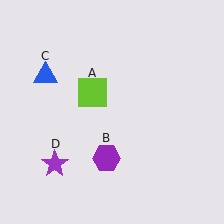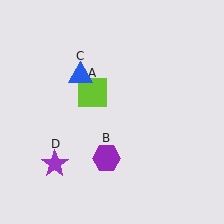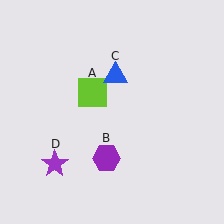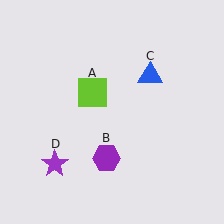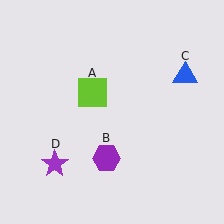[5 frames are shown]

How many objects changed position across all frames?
1 object changed position: blue triangle (object C).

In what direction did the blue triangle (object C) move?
The blue triangle (object C) moved right.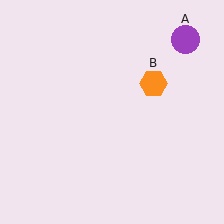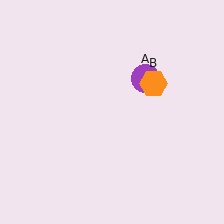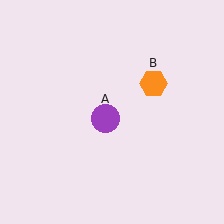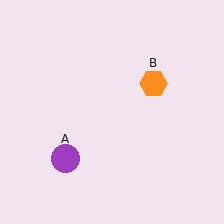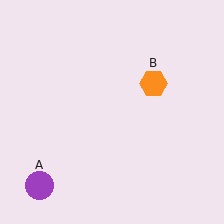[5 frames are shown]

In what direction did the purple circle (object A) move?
The purple circle (object A) moved down and to the left.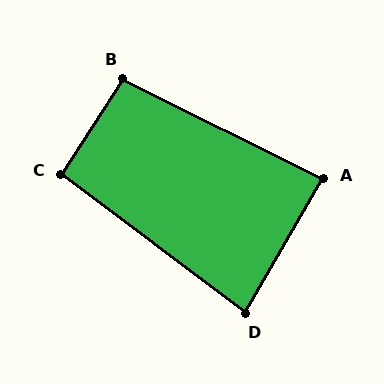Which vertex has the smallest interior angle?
D, at approximately 83 degrees.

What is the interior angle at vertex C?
Approximately 94 degrees (approximately right).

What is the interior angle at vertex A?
Approximately 86 degrees (approximately right).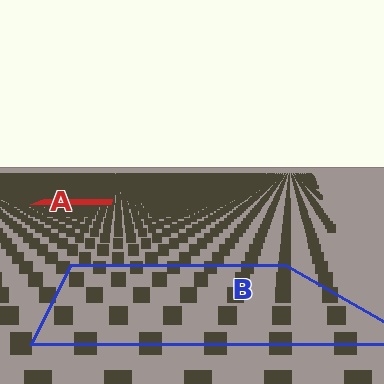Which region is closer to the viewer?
Region B is closer. The texture elements there are larger and more spread out.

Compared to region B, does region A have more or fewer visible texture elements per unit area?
Region A has more texture elements per unit area — they are packed more densely because it is farther away.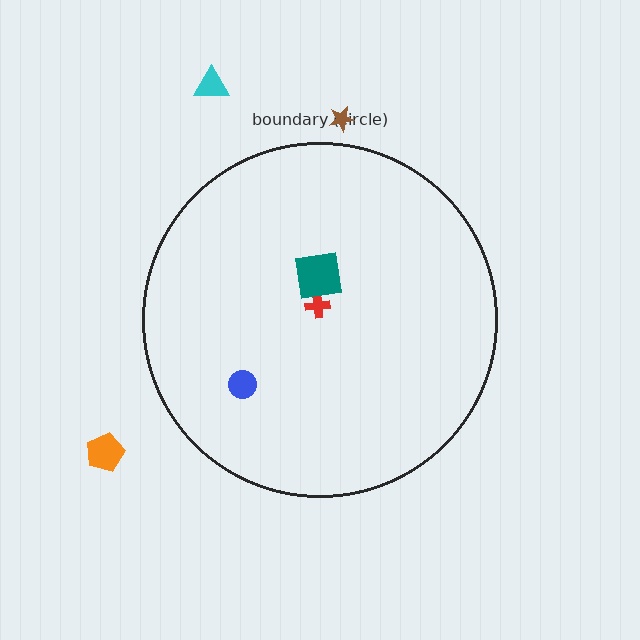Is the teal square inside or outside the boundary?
Inside.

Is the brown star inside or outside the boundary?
Outside.